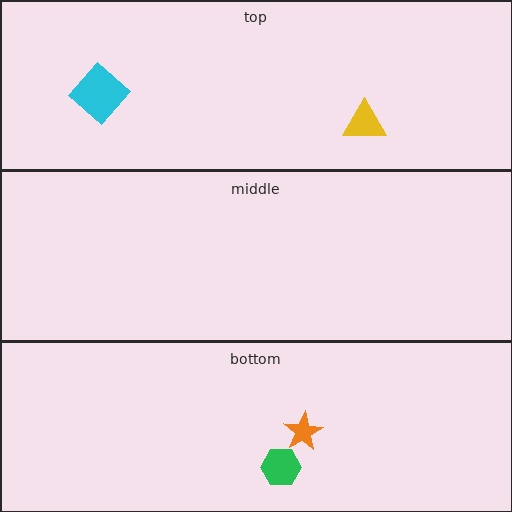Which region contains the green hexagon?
The bottom region.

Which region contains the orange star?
The bottom region.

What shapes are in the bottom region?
The green hexagon, the orange star.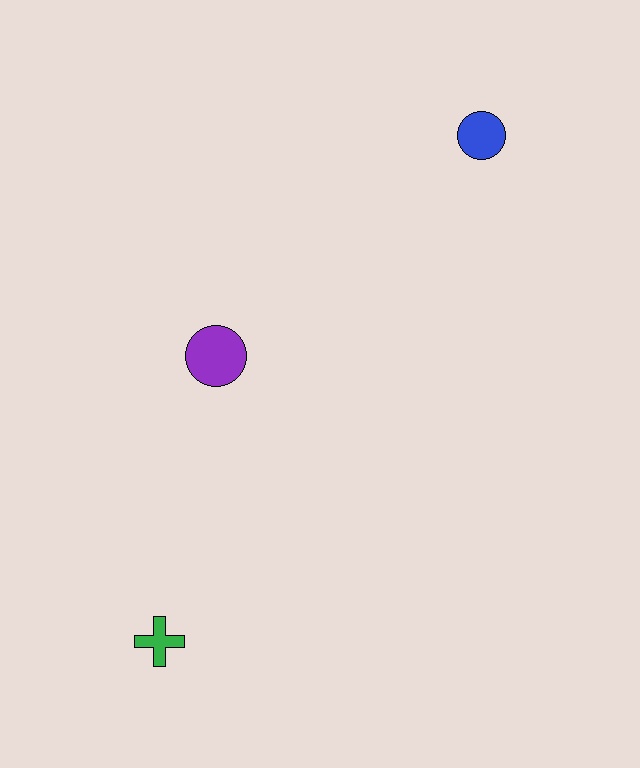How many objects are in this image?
There are 3 objects.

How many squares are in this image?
There are no squares.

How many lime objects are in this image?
There are no lime objects.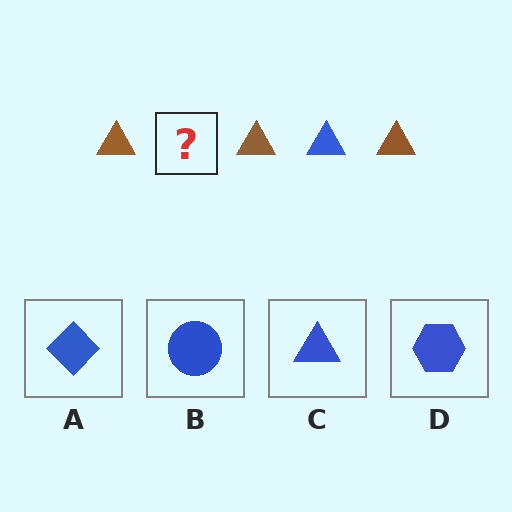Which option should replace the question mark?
Option C.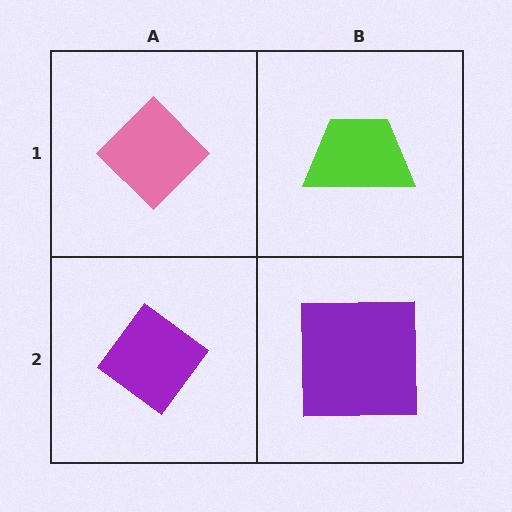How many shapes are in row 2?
2 shapes.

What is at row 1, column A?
A pink diamond.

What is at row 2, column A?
A purple diamond.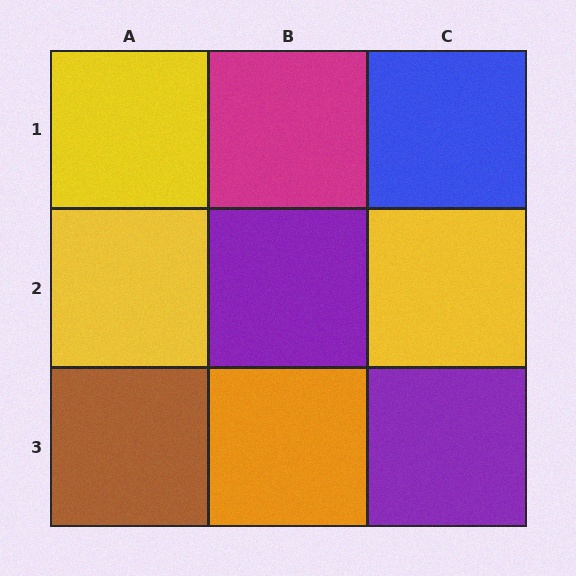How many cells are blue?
1 cell is blue.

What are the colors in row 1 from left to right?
Yellow, magenta, blue.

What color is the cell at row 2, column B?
Purple.